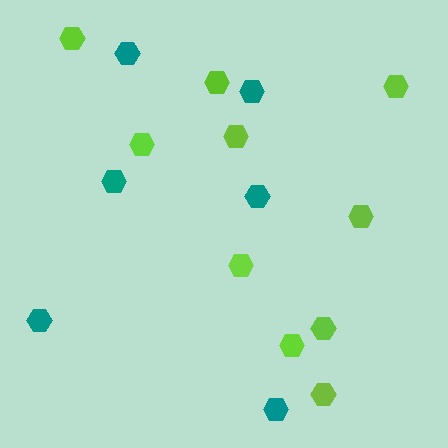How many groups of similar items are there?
There are 2 groups: one group of teal hexagons (6) and one group of lime hexagons (10).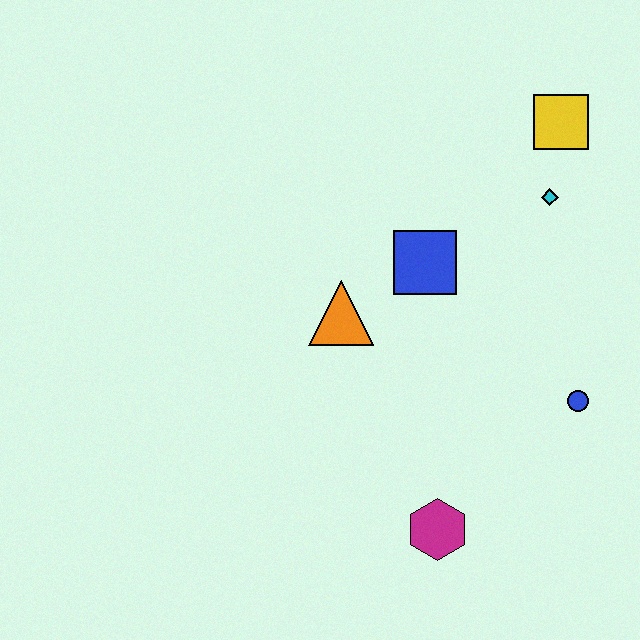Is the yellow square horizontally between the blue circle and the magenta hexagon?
Yes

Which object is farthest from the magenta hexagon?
The yellow square is farthest from the magenta hexagon.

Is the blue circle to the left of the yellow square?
No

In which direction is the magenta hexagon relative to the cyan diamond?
The magenta hexagon is below the cyan diamond.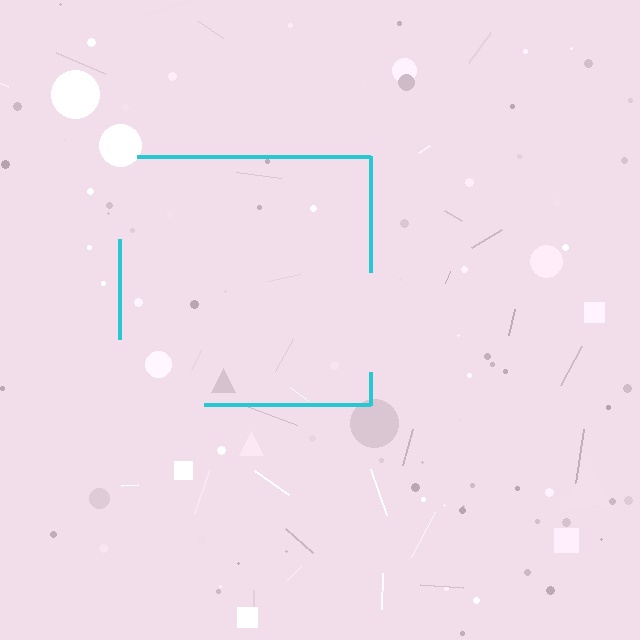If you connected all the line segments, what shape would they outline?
They would outline a square.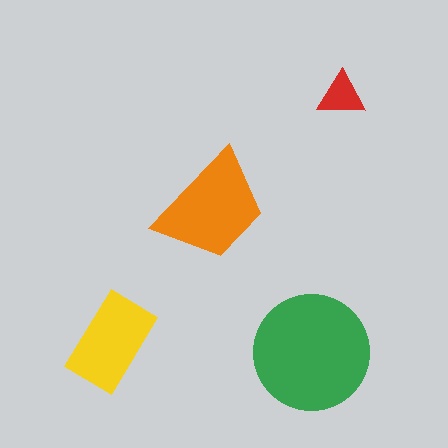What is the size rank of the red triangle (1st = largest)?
4th.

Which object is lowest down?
The green circle is bottommost.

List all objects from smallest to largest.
The red triangle, the yellow rectangle, the orange trapezoid, the green circle.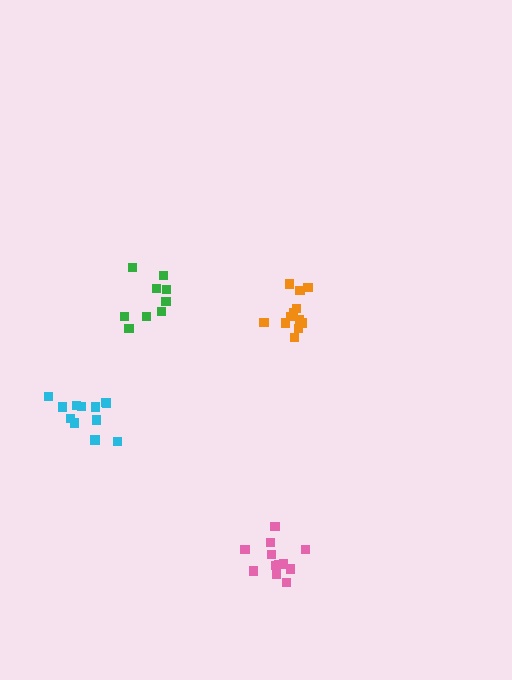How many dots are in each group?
Group 1: 9 dots, Group 2: 12 dots, Group 3: 12 dots, Group 4: 12 dots (45 total).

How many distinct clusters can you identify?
There are 4 distinct clusters.